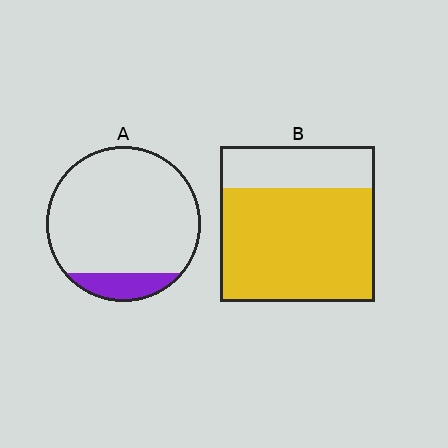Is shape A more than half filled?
No.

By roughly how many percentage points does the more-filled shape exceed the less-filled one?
By roughly 60 percentage points (B over A).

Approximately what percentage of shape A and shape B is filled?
A is approximately 15% and B is approximately 75%.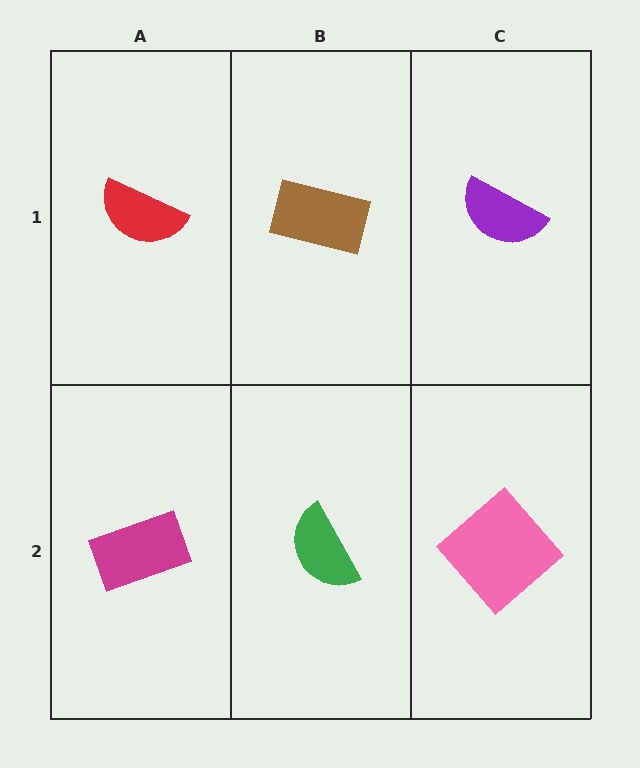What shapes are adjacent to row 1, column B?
A green semicircle (row 2, column B), a red semicircle (row 1, column A), a purple semicircle (row 1, column C).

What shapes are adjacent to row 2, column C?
A purple semicircle (row 1, column C), a green semicircle (row 2, column B).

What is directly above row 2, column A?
A red semicircle.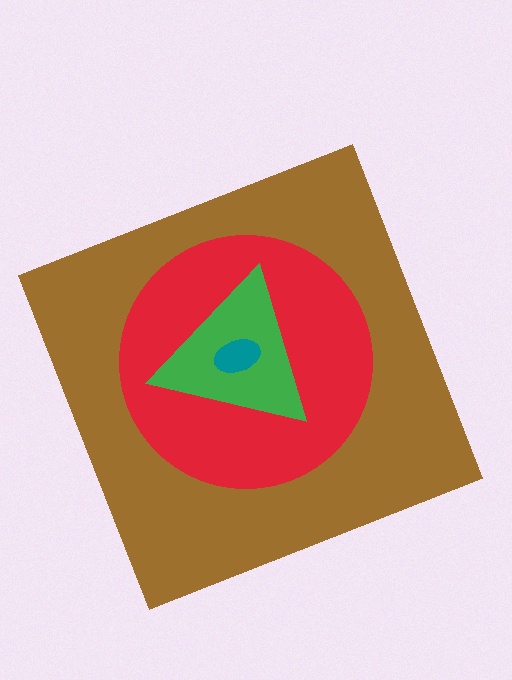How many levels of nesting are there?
4.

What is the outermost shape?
The brown square.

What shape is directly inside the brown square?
The red circle.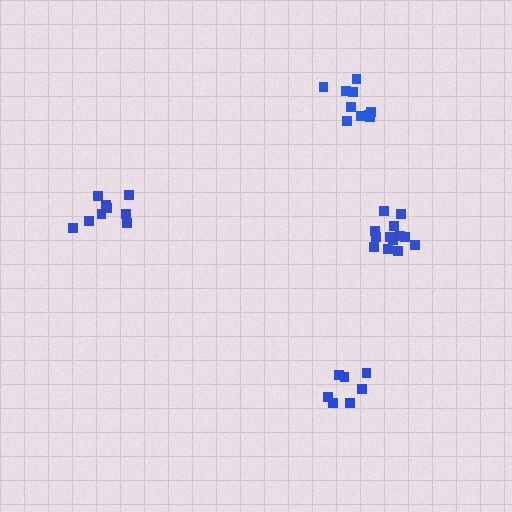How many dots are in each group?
Group 1: 9 dots, Group 2: 10 dots, Group 3: 7 dots, Group 4: 13 dots (39 total).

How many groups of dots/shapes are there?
There are 4 groups.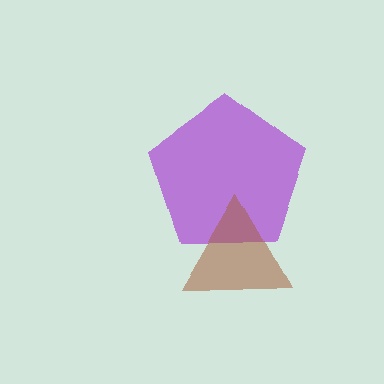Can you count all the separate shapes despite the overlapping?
Yes, there are 2 separate shapes.